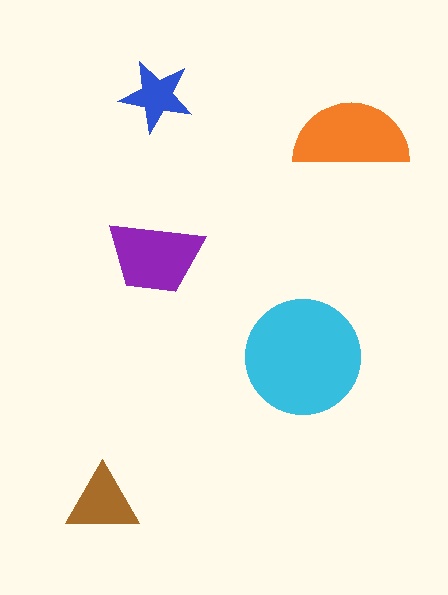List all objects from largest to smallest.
The cyan circle, the orange semicircle, the purple trapezoid, the brown triangle, the blue star.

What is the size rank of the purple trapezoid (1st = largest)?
3rd.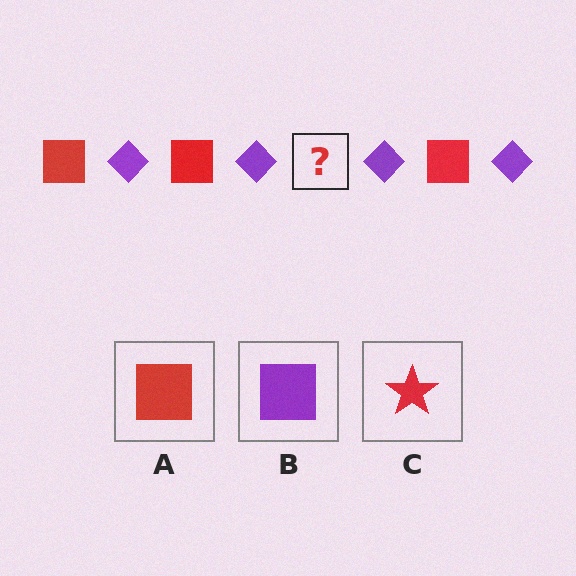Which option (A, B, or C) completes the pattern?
A.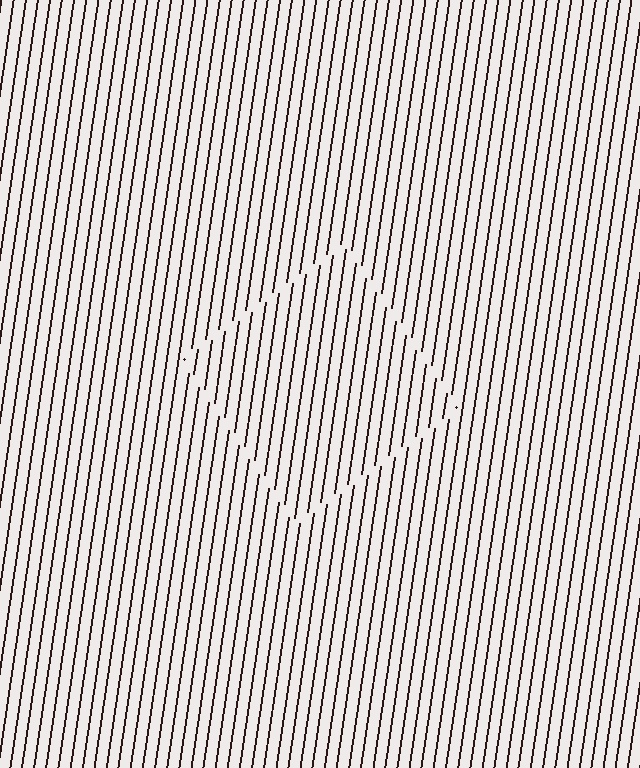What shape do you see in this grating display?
An illusory square. The interior of the shape contains the same grating, shifted by half a period — the contour is defined by the phase discontinuity where line-ends from the inner and outer gratings abut.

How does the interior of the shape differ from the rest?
The interior of the shape contains the same grating, shifted by half a period — the contour is defined by the phase discontinuity where line-ends from the inner and outer gratings abut.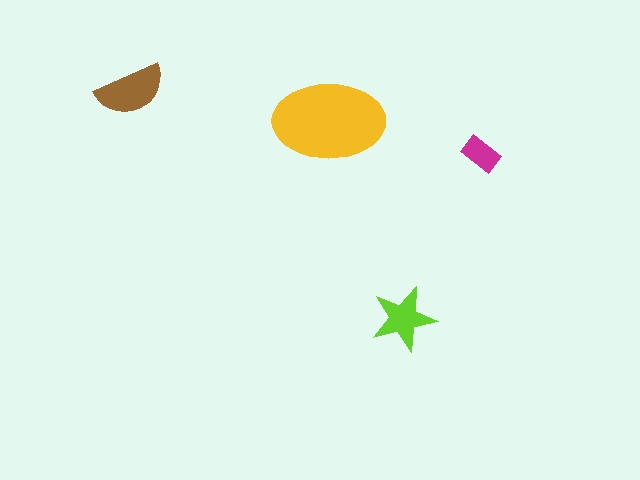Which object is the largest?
The yellow ellipse.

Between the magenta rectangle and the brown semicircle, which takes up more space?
The brown semicircle.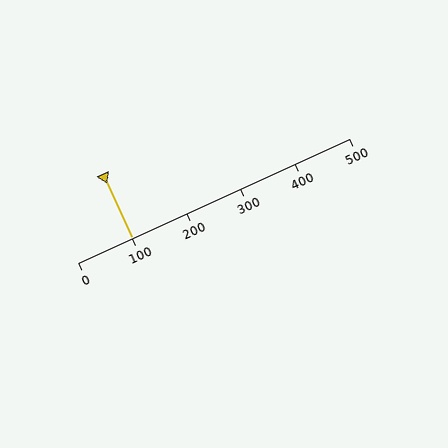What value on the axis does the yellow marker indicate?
The marker indicates approximately 100.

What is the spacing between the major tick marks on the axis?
The major ticks are spaced 100 apart.